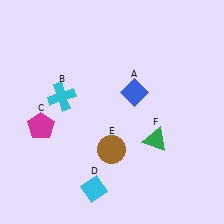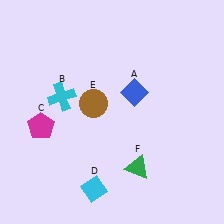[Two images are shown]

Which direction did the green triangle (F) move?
The green triangle (F) moved down.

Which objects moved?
The objects that moved are: the brown circle (E), the green triangle (F).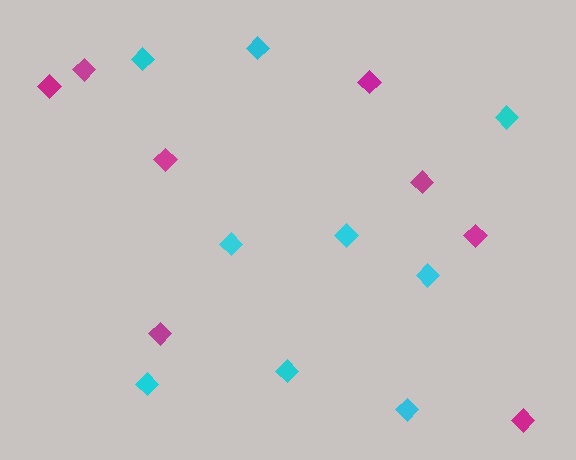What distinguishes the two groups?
There are 2 groups: one group of cyan diamonds (9) and one group of magenta diamonds (8).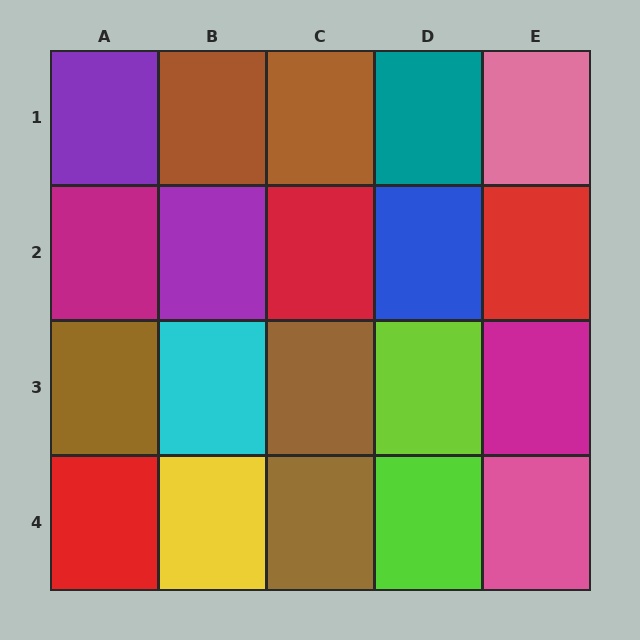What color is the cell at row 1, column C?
Brown.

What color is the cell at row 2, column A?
Magenta.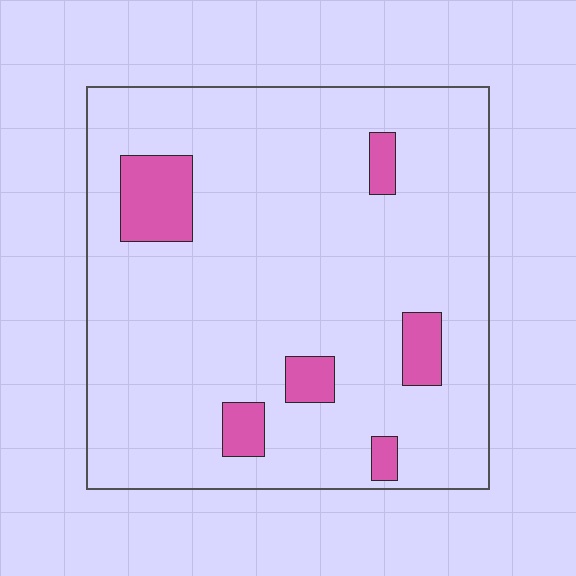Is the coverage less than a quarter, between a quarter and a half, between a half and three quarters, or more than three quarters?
Less than a quarter.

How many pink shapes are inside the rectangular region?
6.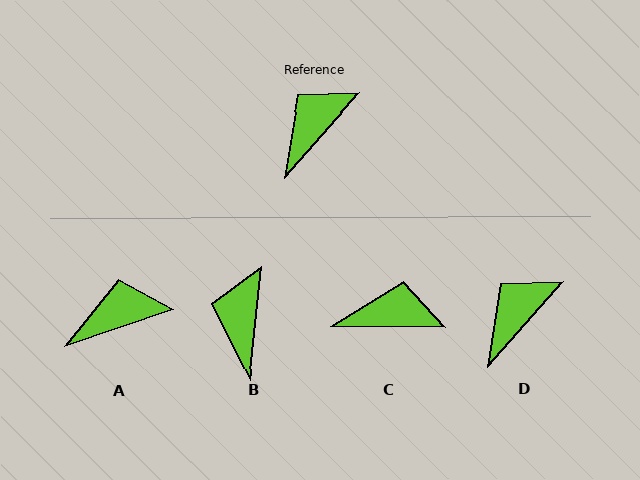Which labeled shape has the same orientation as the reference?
D.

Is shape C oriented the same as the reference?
No, it is off by about 50 degrees.